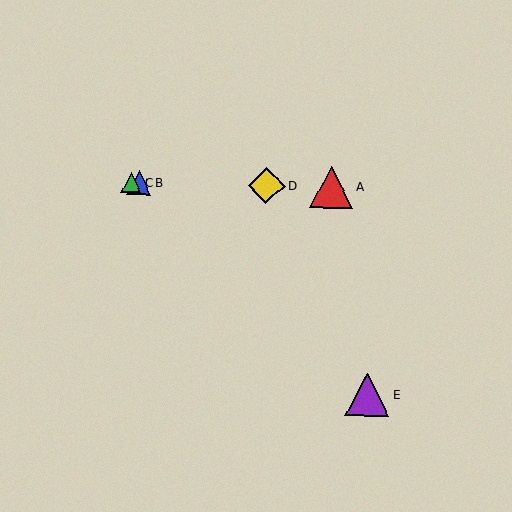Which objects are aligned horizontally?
Objects A, B, C, D are aligned horizontally.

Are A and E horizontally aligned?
No, A is at y≈187 and E is at y≈395.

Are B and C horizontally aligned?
Yes, both are at y≈183.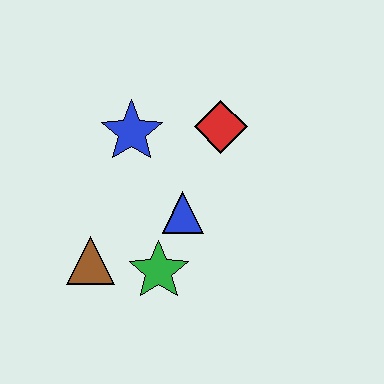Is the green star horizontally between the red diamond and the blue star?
Yes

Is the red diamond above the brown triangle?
Yes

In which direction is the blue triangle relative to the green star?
The blue triangle is above the green star.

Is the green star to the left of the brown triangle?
No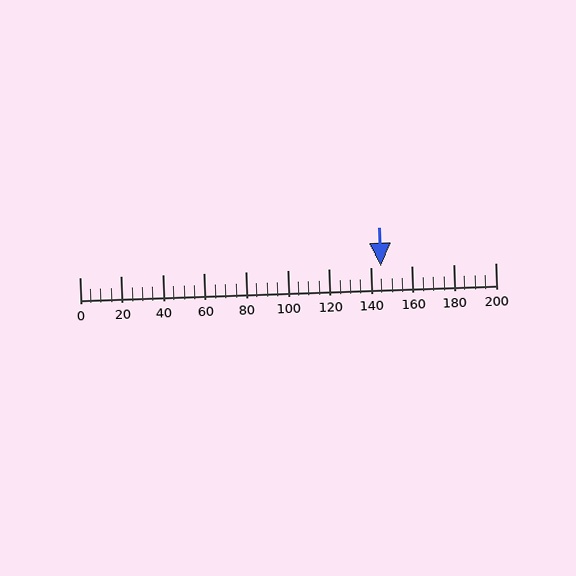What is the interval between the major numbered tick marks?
The major tick marks are spaced 20 units apart.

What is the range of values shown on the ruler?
The ruler shows values from 0 to 200.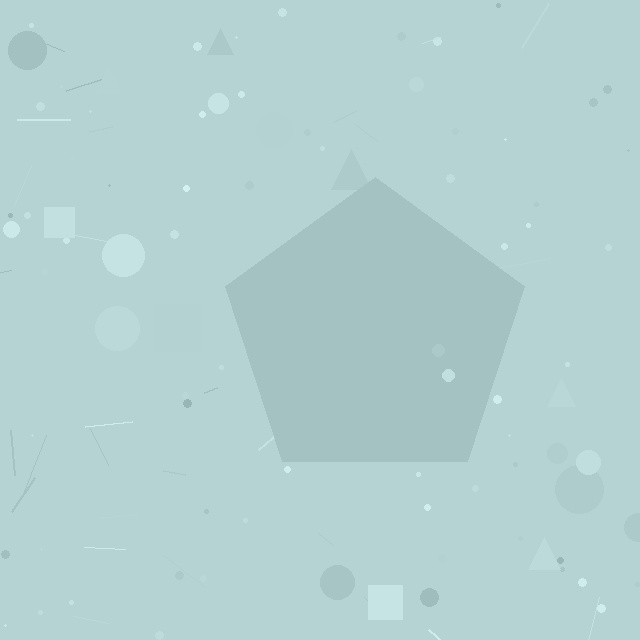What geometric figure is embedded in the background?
A pentagon is embedded in the background.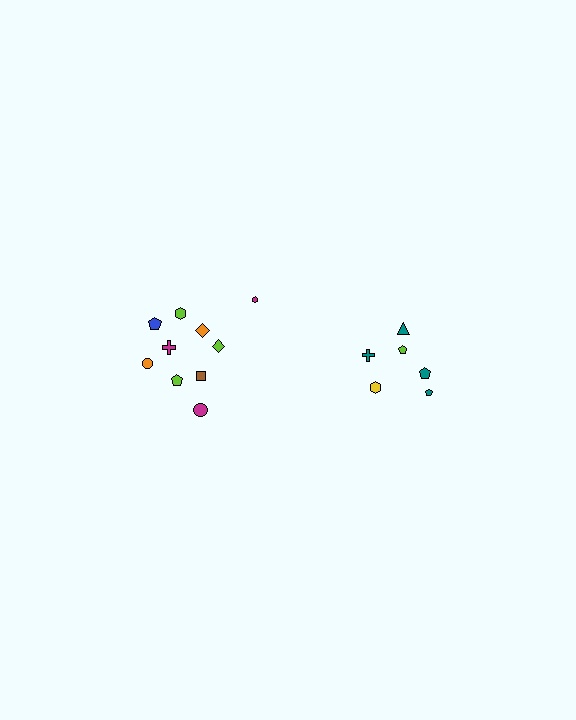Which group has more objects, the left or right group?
The left group.